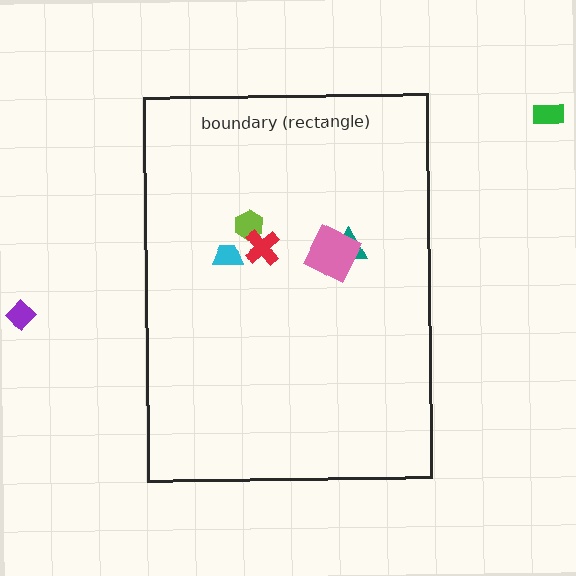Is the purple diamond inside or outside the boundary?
Outside.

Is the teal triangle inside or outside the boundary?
Inside.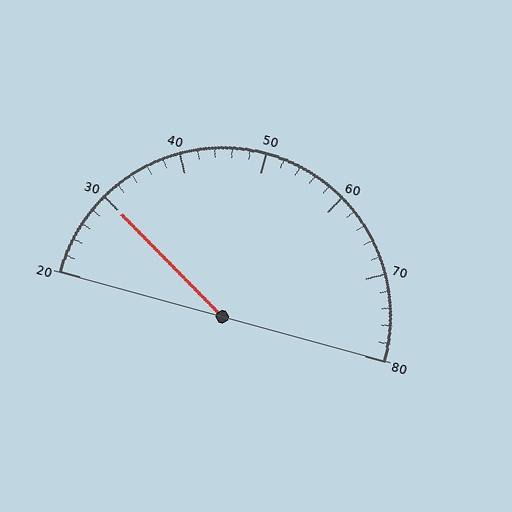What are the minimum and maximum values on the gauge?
The gauge ranges from 20 to 80.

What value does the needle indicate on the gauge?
The needle indicates approximately 30.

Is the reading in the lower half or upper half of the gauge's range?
The reading is in the lower half of the range (20 to 80).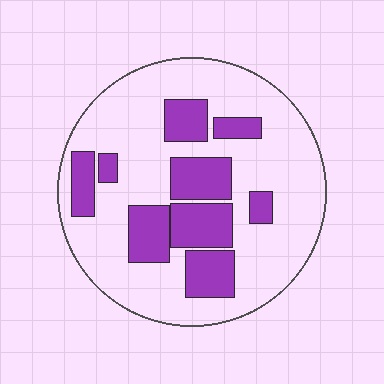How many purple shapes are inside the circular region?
9.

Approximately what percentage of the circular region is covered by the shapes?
Approximately 30%.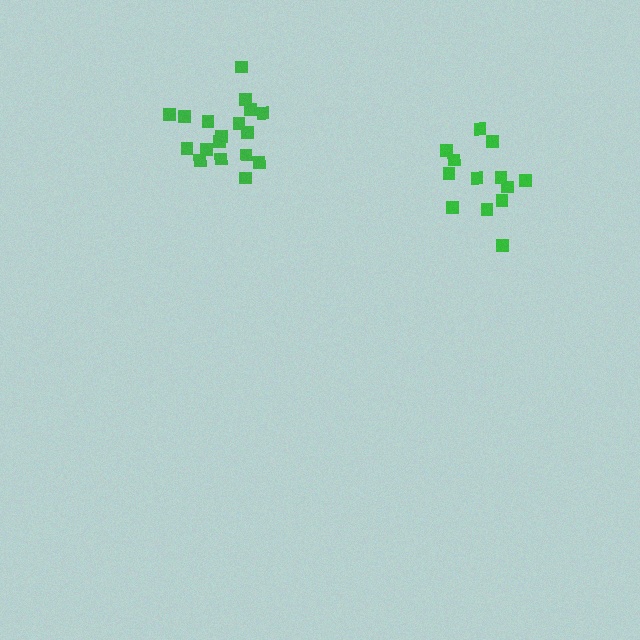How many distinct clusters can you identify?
There are 2 distinct clusters.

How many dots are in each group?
Group 1: 18 dots, Group 2: 13 dots (31 total).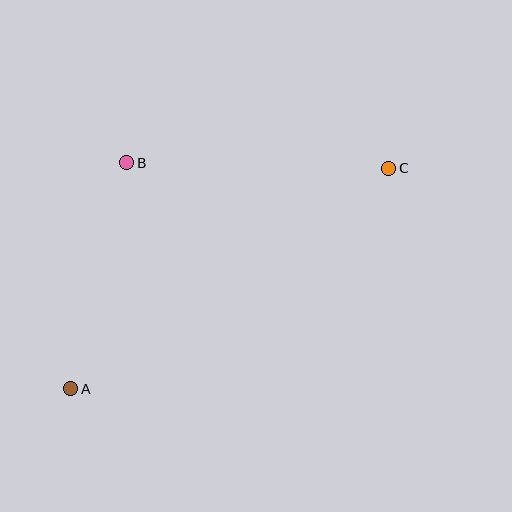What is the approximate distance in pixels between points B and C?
The distance between B and C is approximately 262 pixels.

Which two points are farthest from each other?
Points A and C are farthest from each other.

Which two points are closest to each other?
Points A and B are closest to each other.